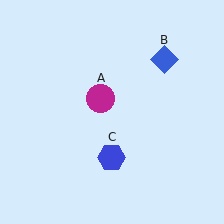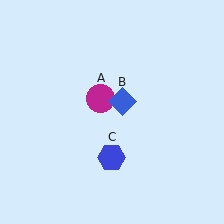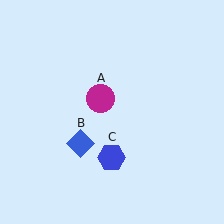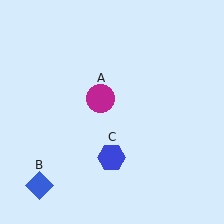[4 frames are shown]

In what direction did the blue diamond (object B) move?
The blue diamond (object B) moved down and to the left.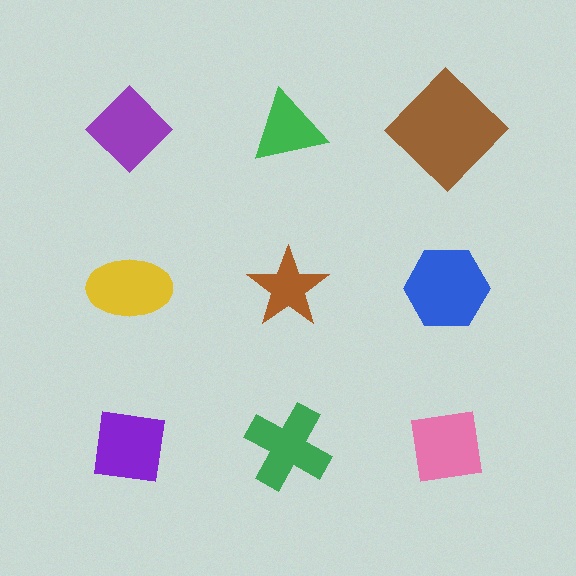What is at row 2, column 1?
A yellow ellipse.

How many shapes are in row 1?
3 shapes.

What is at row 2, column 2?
A brown star.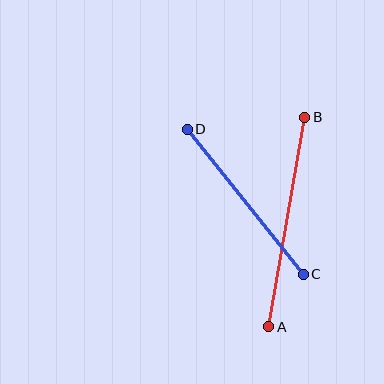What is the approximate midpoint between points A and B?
The midpoint is at approximately (287, 222) pixels.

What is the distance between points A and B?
The distance is approximately 212 pixels.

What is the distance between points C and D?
The distance is approximately 185 pixels.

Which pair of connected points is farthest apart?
Points A and B are farthest apart.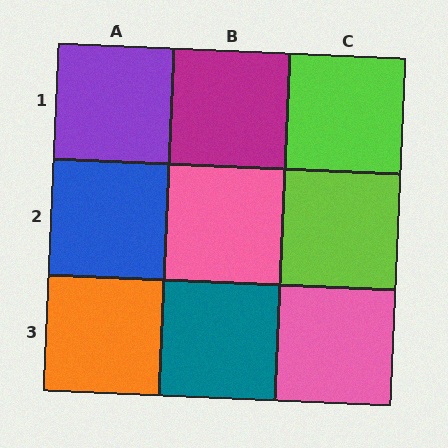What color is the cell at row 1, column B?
Magenta.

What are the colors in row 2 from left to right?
Blue, pink, lime.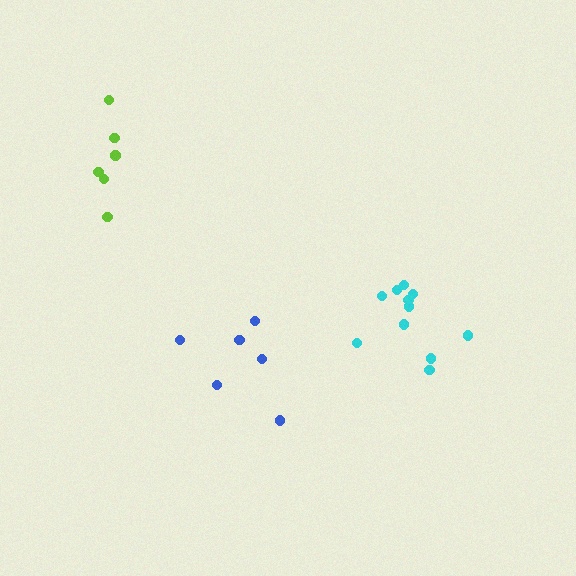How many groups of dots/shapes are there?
There are 3 groups.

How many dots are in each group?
Group 1: 6 dots, Group 2: 11 dots, Group 3: 6 dots (23 total).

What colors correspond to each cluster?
The clusters are colored: lime, cyan, blue.